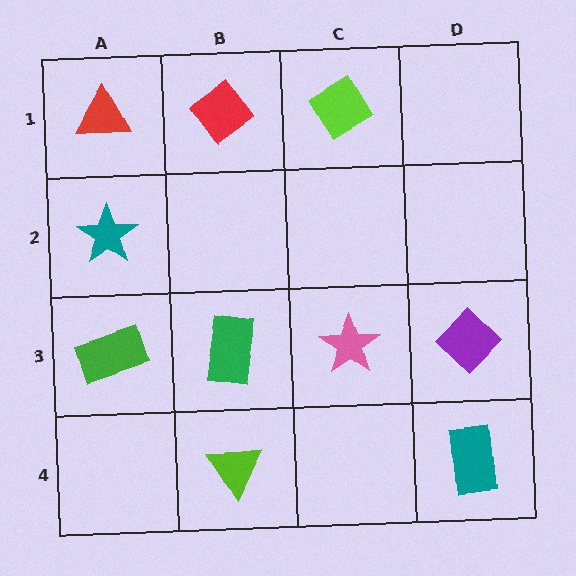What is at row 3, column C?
A pink star.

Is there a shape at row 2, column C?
No, that cell is empty.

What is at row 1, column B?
A red diamond.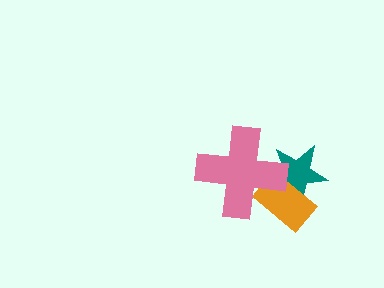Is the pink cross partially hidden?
No, no other shape covers it.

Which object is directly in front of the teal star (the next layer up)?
The orange rectangle is directly in front of the teal star.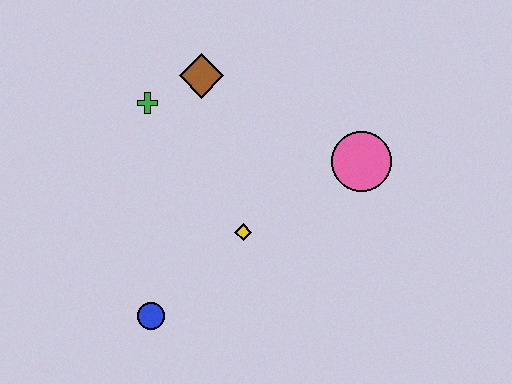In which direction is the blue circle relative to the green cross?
The blue circle is below the green cross.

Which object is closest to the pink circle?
The yellow diamond is closest to the pink circle.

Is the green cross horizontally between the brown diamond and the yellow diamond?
No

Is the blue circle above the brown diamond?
No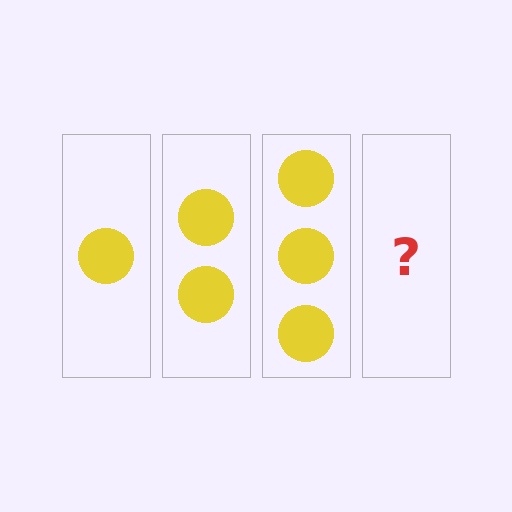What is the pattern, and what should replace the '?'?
The pattern is that each step adds one more circle. The '?' should be 4 circles.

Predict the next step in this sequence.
The next step is 4 circles.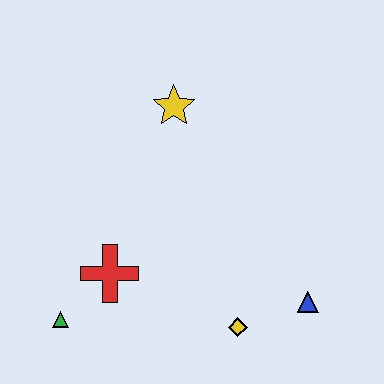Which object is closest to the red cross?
The green triangle is closest to the red cross.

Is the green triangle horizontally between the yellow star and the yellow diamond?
No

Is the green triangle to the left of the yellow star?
Yes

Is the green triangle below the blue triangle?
Yes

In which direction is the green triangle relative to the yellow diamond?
The green triangle is to the left of the yellow diamond.